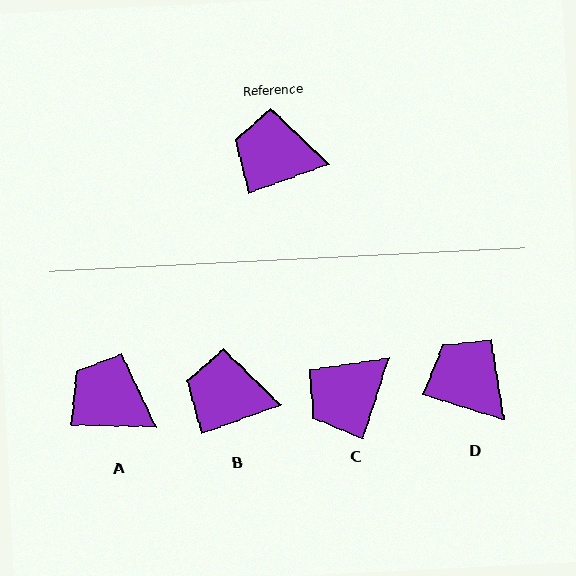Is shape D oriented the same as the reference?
No, it is off by about 36 degrees.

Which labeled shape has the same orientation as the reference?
B.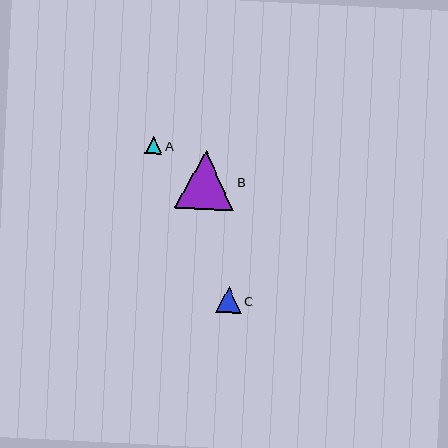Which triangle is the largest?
Triangle B is the largest with a size of approximately 59 pixels.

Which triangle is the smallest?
Triangle A is the smallest with a size of approximately 17 pixels.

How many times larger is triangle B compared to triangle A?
Triangle B is approximately 3.4 times the size of triangle A.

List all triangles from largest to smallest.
From largest to smallest: B, C, A.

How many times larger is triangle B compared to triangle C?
Triangle B is approximately 2.3 times the size of triangle C.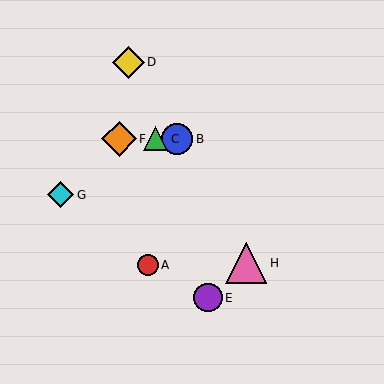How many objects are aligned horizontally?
3 objects (B, C, F) are aligned horizontally.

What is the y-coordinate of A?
Object A is at y≈265.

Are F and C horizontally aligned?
Yes, both are at y≈139.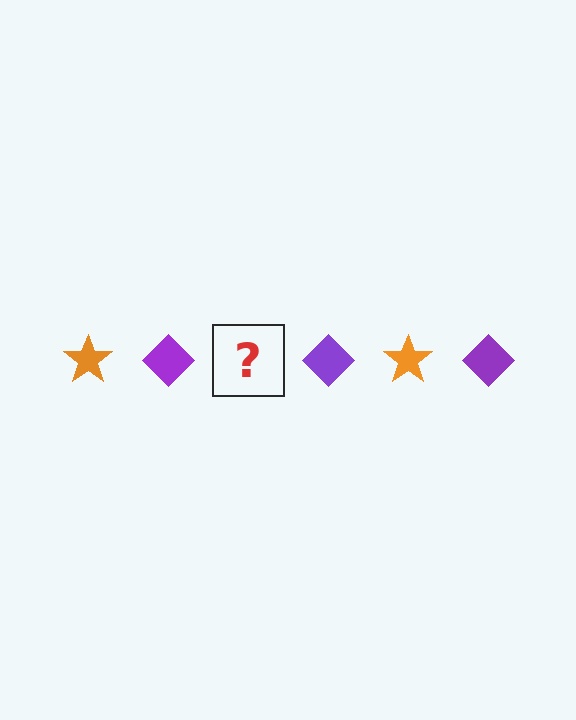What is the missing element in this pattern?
The missing element is an orange star.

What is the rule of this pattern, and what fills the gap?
The rule is that the pattern alternates between orange star and purple diamond. The gap should be filled with an orange star.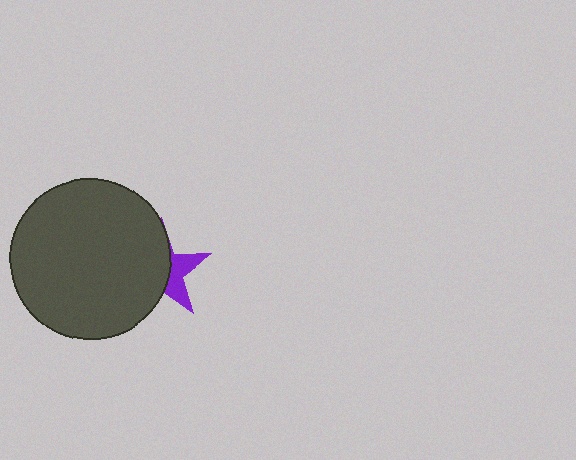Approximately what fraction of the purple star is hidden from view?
Roughly 65% of the purple star is hidden behind the dark gray circle.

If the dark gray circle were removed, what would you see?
You would see the complete purple star.